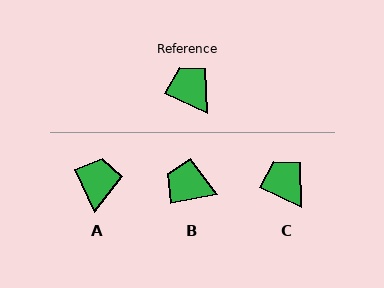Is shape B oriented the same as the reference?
No, it is off by about 35 degrees.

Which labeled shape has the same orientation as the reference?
C.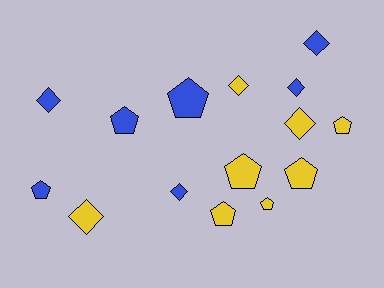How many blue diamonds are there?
There are 4 blue diamonds.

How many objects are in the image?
There are 15 objects.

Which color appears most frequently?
Yellow, with 8 objects.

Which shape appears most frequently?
Pentagon, with 8 objects.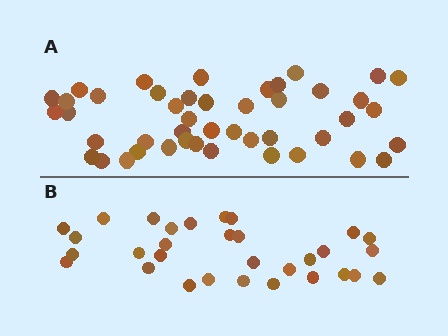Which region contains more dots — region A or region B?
Region A (the top region) has more dots.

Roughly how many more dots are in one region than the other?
Region A has approximately 15 more dots than region B.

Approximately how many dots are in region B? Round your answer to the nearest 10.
About 30 dots. (The exact count is 31, which rounds to 30.)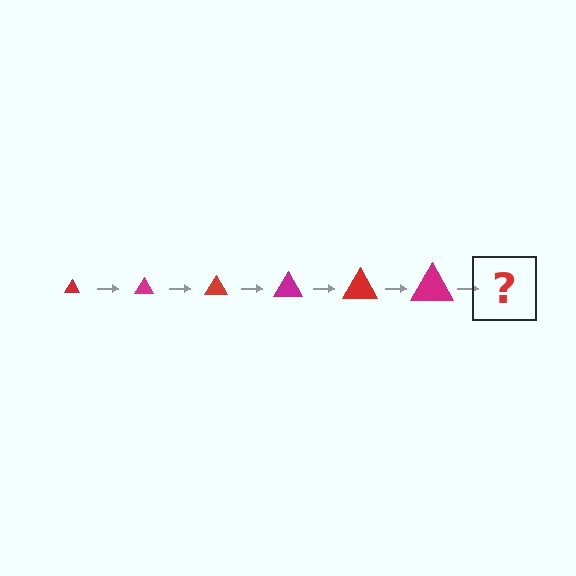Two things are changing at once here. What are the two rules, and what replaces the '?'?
The two rules are that the triangle grows larger each step and the color cycles through red and magenta. The '?' should be a red triangle, larger than the previous one.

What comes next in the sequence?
The next element should be a red triangle, larger than the previous one.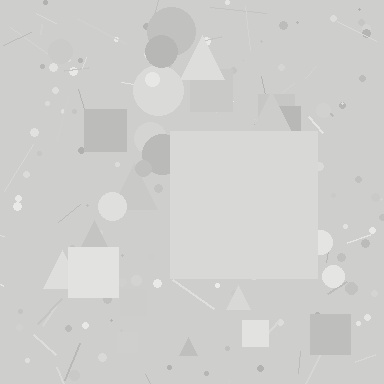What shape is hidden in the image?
A square is hidden in the image.